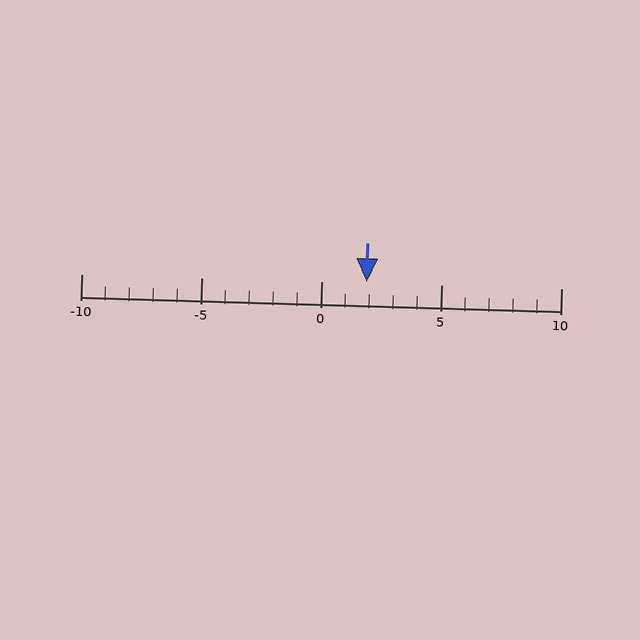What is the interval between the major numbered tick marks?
The major tick marks are spaced 5 units apart.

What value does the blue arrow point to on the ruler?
The blue arrow points to approximately 2.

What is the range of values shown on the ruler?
The ruler shows values from -10 to 10.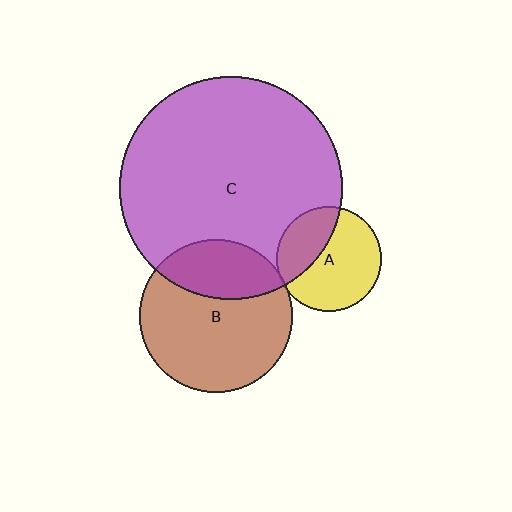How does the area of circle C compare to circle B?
Approximately 2.1 times.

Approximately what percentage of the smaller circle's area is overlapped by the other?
Approximately 5%.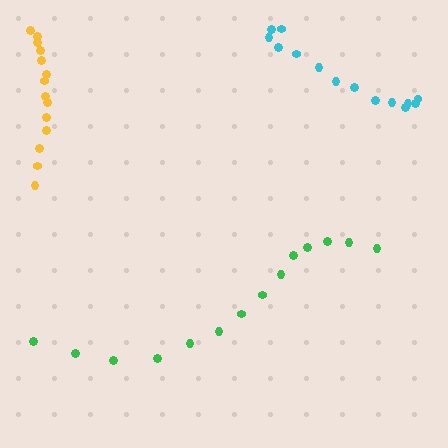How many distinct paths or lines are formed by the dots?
There are 3 distinct paths.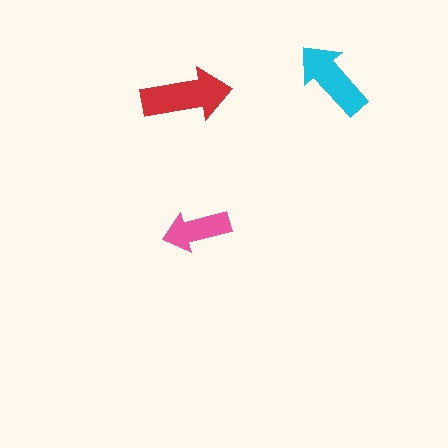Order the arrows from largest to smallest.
the red one, the cyan one, the pink one.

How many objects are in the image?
There are 3 objects in the image.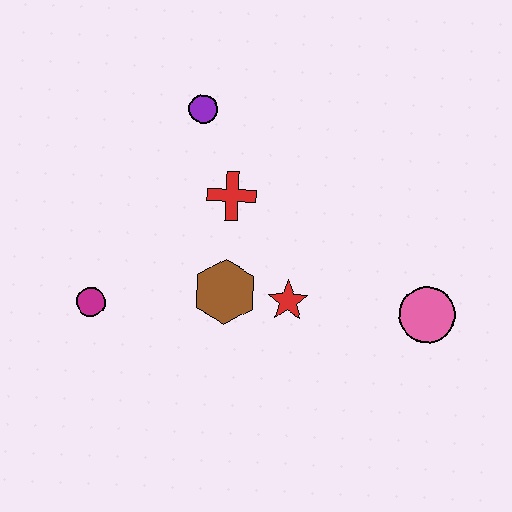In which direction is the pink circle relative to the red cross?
The pink circle is to the right of the red cross.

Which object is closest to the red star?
The brown hexagon is closest to the red star.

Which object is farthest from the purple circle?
The pink circle is farthest from the purple circle.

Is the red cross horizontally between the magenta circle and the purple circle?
No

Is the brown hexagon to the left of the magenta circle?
No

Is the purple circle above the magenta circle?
Yes